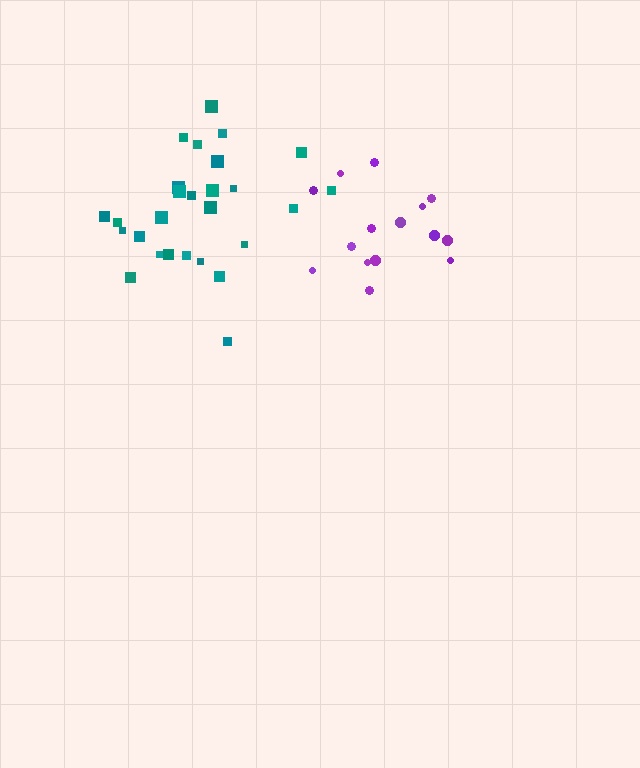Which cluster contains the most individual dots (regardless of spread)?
Teal (27).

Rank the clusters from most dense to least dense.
teal, purple.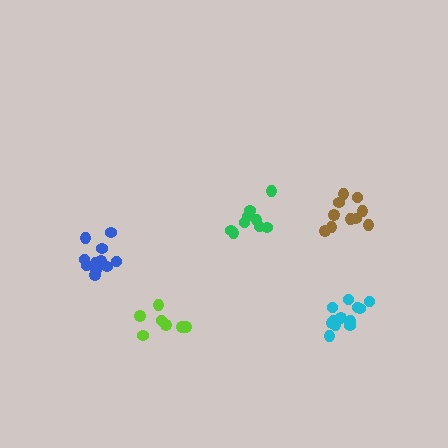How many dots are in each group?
Group 1: 11 dots, Group 2: 10 dots, Group 3: 9 dots, Group 4: 7 dots, Group 5: 12 dots (49 total).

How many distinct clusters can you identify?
There are 5 distinct clusters.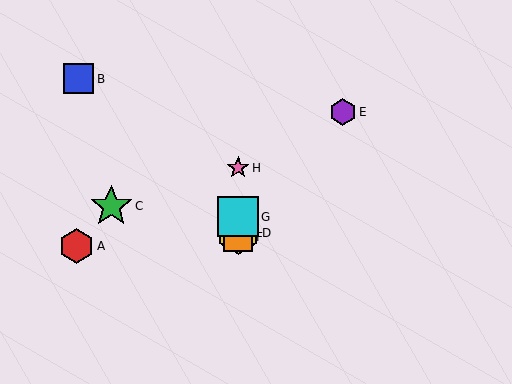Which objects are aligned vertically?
Objects D, F, G, H are aligned vertically.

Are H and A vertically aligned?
No, H is at x≈238 and A is at x≈77.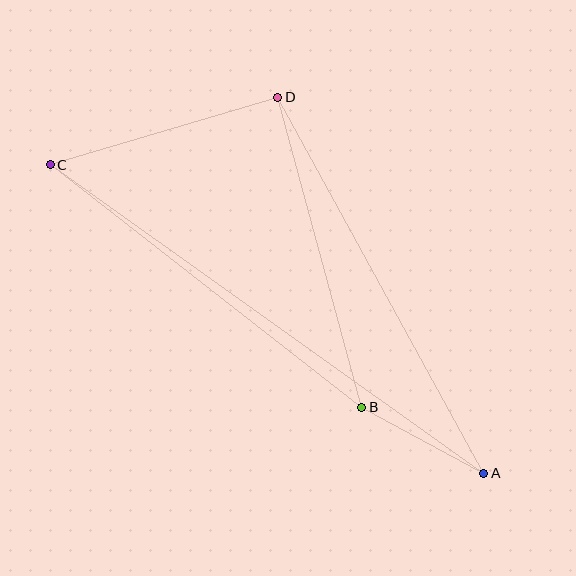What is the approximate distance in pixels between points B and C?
The distance between B and C is approximately 395 pixels.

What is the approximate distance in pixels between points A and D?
The distance between A and D is approximately 429 pixels.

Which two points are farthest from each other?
Points A and C are farthest from each other.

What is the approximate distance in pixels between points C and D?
The distance between C and D is approximately 237 pixels.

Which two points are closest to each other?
Points A and B are closest to each other.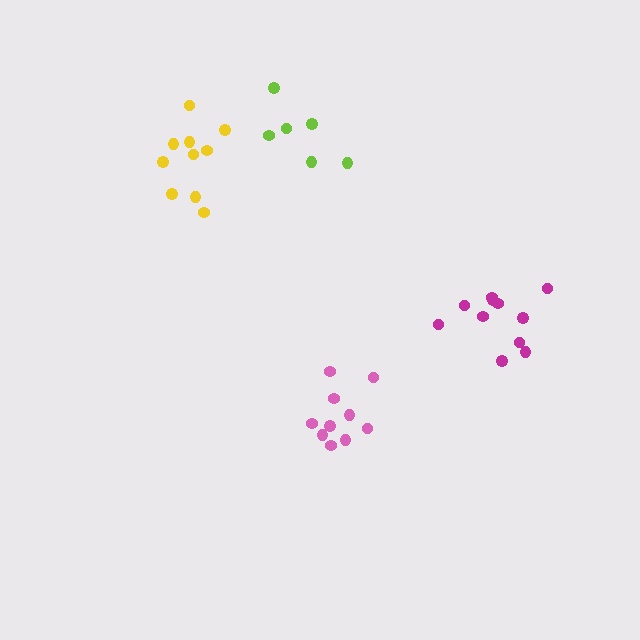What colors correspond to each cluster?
The clusters are colored: magenta, pink, yellow, lime.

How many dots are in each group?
Group 1: 11 dots, Group 2: 10 dots, Group 3: 10 dots, Group 4: 6 dots (37 total).